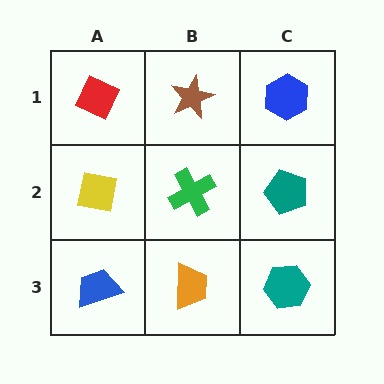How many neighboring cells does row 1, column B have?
3.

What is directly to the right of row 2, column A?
A green cross.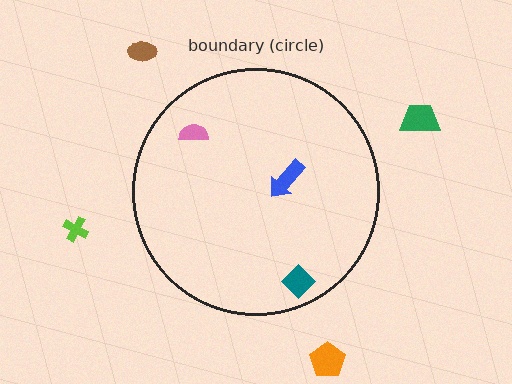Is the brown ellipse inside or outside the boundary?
Outside.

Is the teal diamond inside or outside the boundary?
Inside.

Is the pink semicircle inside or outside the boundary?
Inside.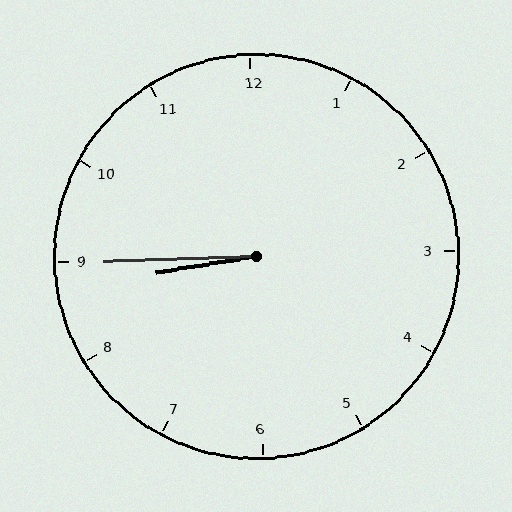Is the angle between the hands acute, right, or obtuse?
It is acute.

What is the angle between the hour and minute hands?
Approximately 8 degrees.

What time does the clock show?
8:45.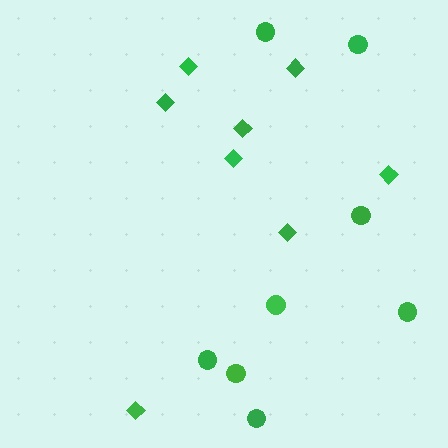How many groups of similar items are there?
There are 2 groups: one group of circles (8) and one group of diamonds (8).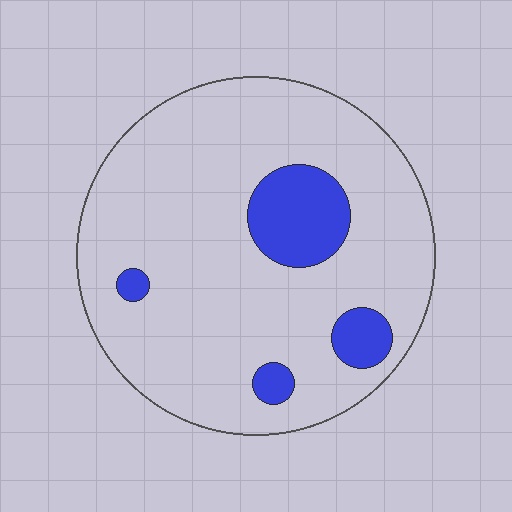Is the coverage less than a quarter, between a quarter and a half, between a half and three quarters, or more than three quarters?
Less than a quarter.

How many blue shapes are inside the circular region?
4.